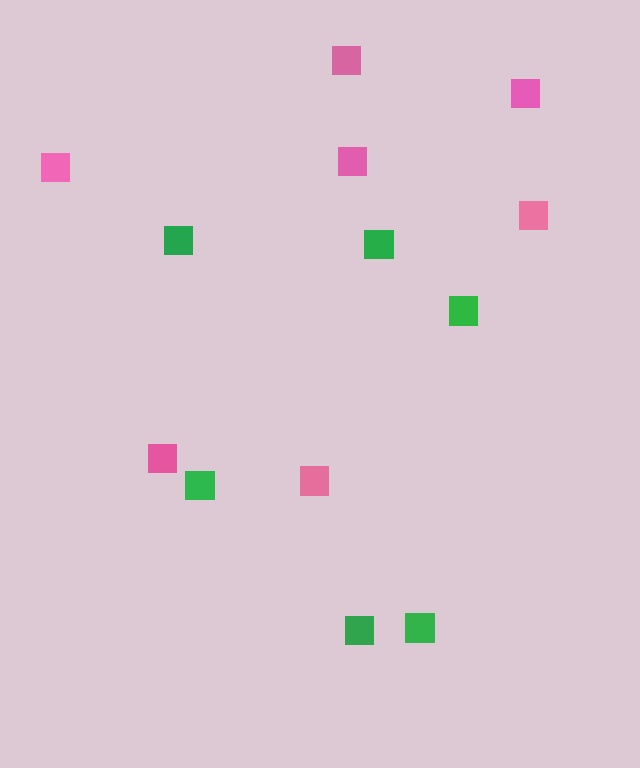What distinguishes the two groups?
There are 2 groups: one group of pink squares (7) and one group of green squares (6).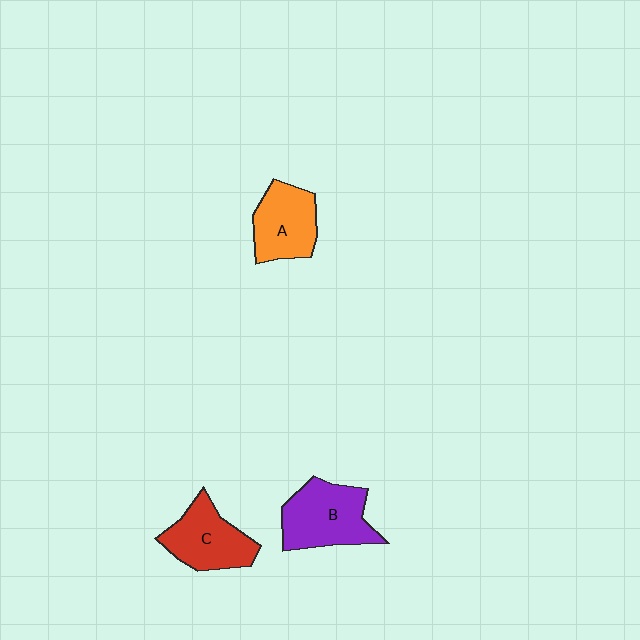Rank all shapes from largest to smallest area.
From largest to smallest: B (purple), C (red), A (orange).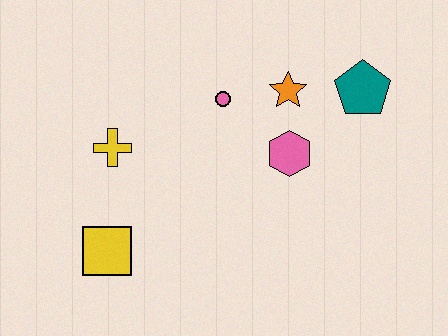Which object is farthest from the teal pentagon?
The yellow square is farthest from the teal pentagon.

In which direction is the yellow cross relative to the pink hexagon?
The yellow cross is to the left of the pink hexagon.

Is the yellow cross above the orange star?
No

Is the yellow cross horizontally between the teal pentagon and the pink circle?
No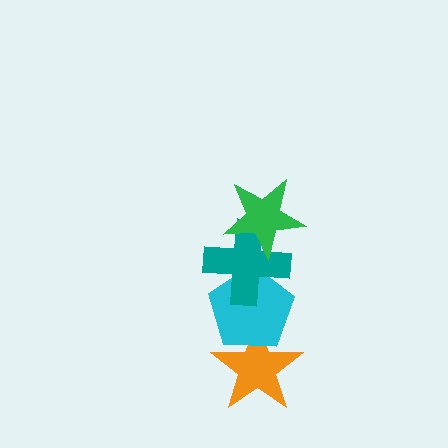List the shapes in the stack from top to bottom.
From top to bottom: the green star, the teal cross, the cyan pentagon, the orange star.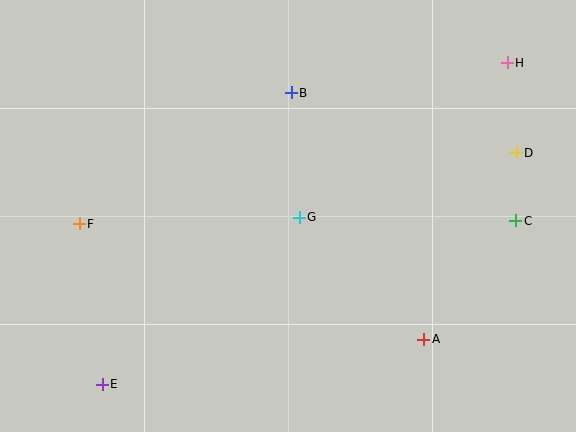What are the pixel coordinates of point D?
Point D is at (516, 153).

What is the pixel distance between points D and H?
The distance between D and H is 90 pixels.